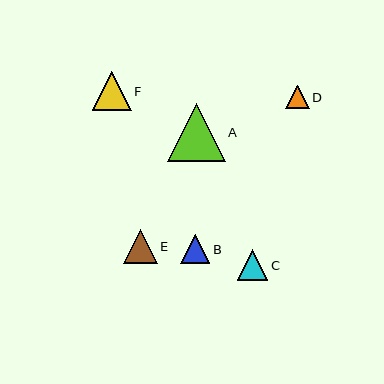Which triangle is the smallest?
Triangle D is the smallest with a size of approximately 24 pixels.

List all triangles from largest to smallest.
From largest to smallest: A, F, E, C, B, D.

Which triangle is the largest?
Triangle A is the largest with a size of approximately 58 pixels.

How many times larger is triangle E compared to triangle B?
Triangle E is approximately 1.2 times the size of triangle B.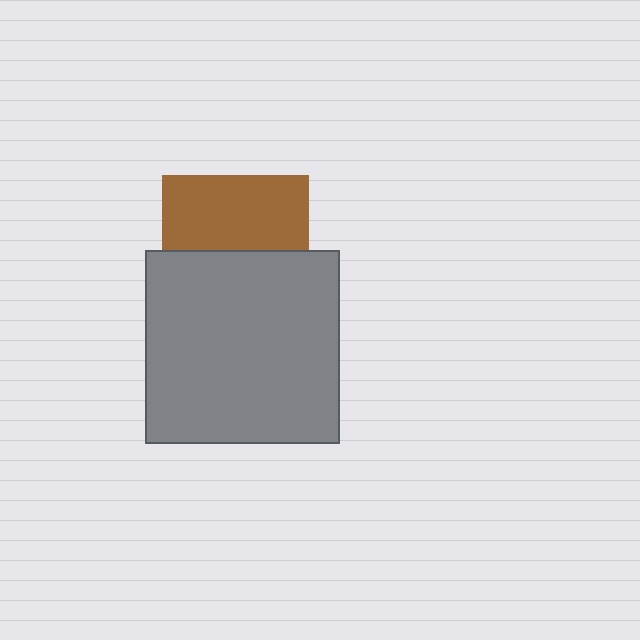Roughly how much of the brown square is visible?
About half of it is visible (roughly 50%).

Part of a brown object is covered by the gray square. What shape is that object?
It is a square.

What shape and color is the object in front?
The object in front is a gray square.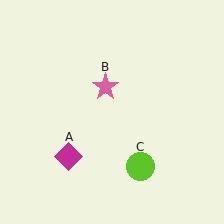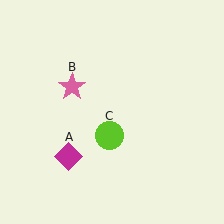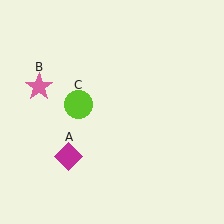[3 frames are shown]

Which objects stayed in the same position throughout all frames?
Magenta diamond (object A) remained stationary.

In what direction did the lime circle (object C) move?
The lime circle (object C) moved up and to the left.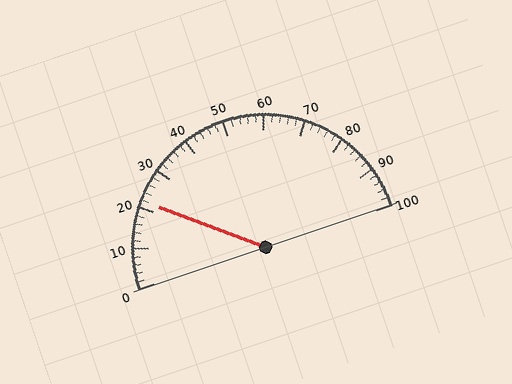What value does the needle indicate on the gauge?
The needle indicates approximately 22.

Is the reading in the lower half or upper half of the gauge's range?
The reading is in the lower half of the range (0 to 100).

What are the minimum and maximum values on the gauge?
The gauge ranges from 0 to 100.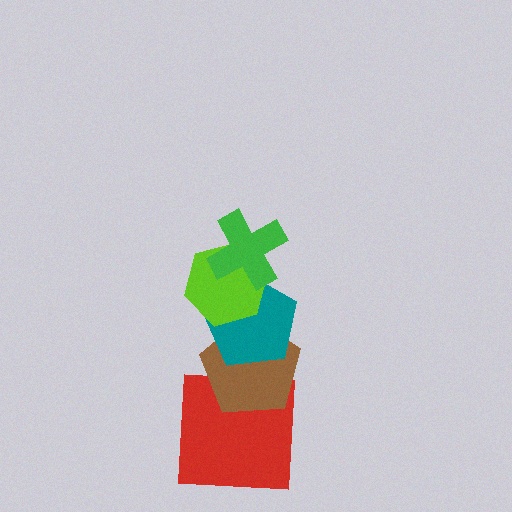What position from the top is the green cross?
The green cross is 1st from the top.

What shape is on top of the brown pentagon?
The teal pentagon is on top of the brown pentagon.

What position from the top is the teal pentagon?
The teal pentagon is 3rd from the top.